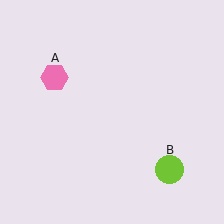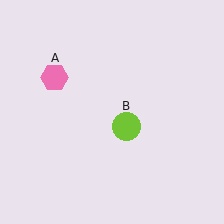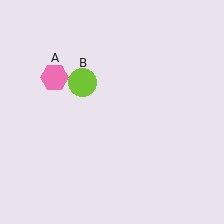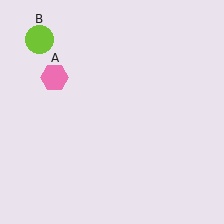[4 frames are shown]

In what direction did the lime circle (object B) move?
The lime circle (object B) moved up and to the left.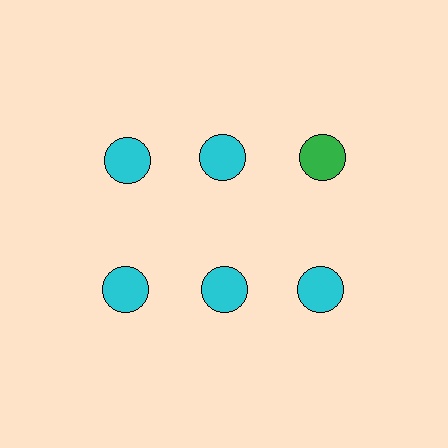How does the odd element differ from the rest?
It has a different color: green instead of cyan.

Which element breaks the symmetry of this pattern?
The green circle in the top row, center column breaks the symmetry. All other shapes are cyan circles.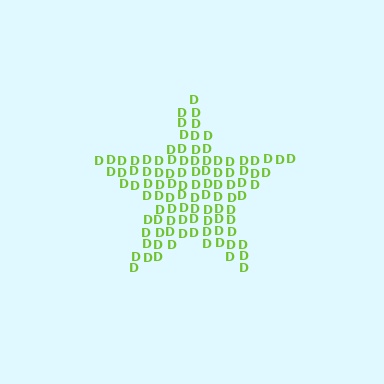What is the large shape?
The large shape is a star.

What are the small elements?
The small elements are letter D's.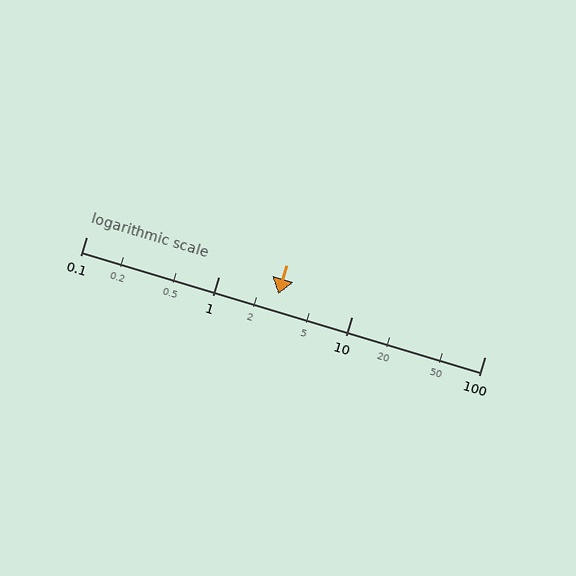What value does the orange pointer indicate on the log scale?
The pointer indicates approximately 2.8.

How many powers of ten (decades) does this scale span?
The scale spans 3 decades, from 0.1 to 100.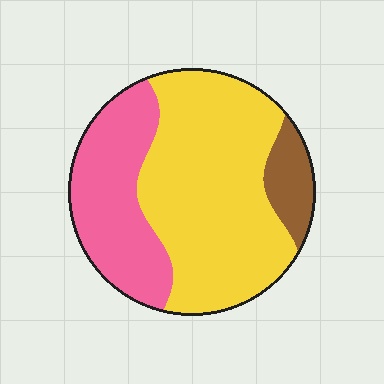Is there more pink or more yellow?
Yellow.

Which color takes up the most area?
Yellow, at roughly 60%.